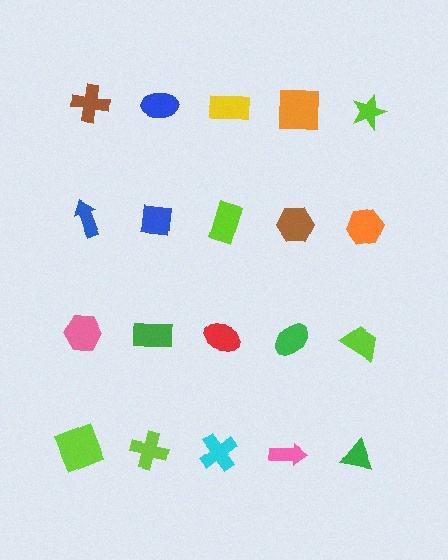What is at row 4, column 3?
A cyan cross.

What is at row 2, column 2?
A blue square.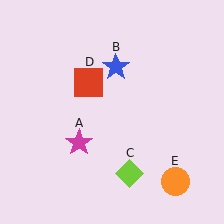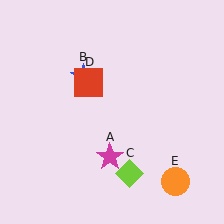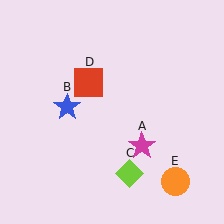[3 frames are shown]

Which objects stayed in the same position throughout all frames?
Lime diamond (object C) and red square (object D) and orange circle (object E) remained stationary.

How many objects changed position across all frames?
2 objects changed position: magenta star (object A), blue star (object B).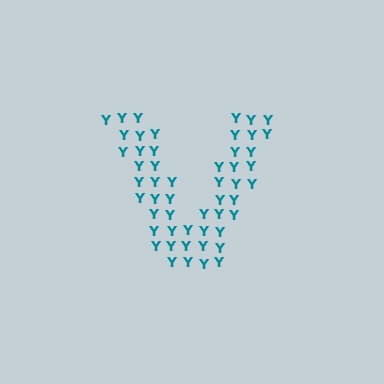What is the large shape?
The large shape is the letter V.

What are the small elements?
The small elements are letter Y's.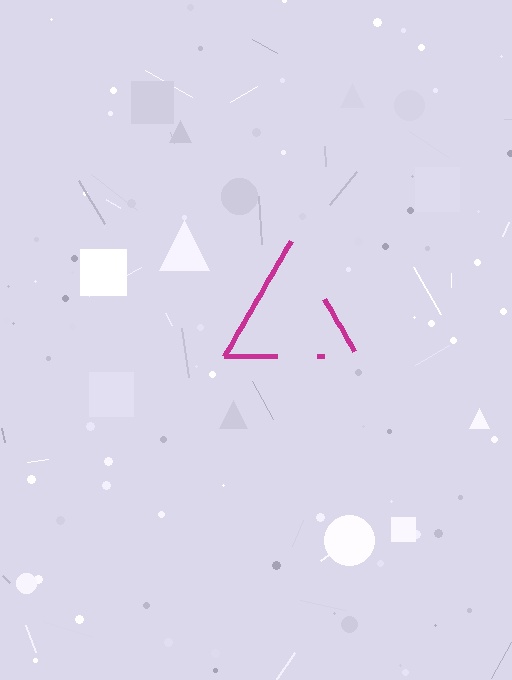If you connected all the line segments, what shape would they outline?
They would outline a triangle.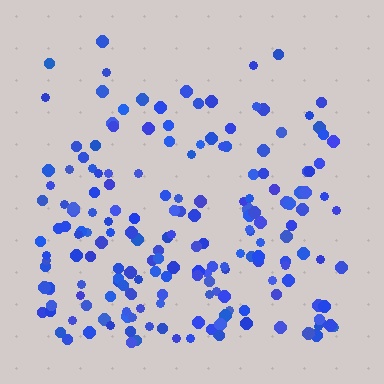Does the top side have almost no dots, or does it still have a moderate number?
Still a moderate number, just noticeably fewer than the bottom.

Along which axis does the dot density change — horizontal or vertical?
Vertical.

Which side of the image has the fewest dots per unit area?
The top.